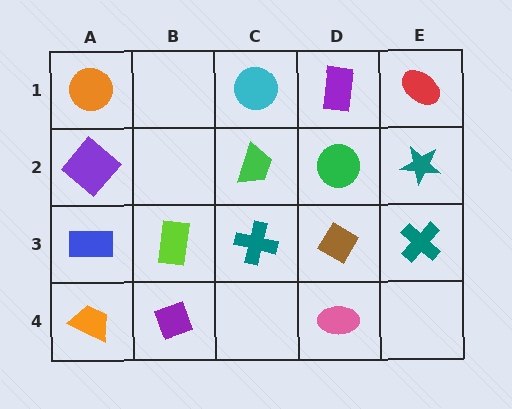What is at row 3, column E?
A teal cross.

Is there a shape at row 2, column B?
No, that cell is empty.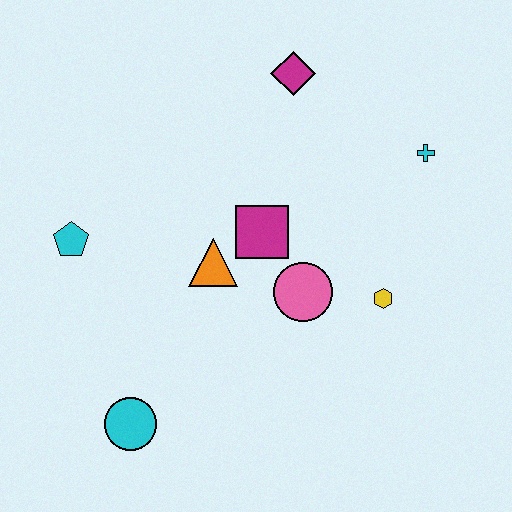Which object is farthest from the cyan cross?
The cyan circle is farthest from the cyan cross.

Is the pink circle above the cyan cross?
No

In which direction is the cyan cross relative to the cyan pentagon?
The cyan cross is to the right of the cyan pentagon.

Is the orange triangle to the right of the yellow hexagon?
No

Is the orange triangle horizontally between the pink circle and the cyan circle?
Yes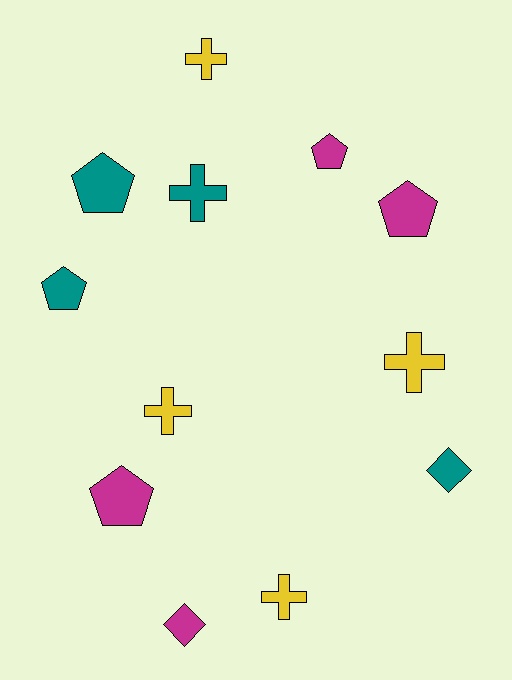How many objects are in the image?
There are 12 objects.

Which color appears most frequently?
Magenta, with 4 objects.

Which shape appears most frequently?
Pentagon, with 5 objects.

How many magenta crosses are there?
There are no magenta crosses.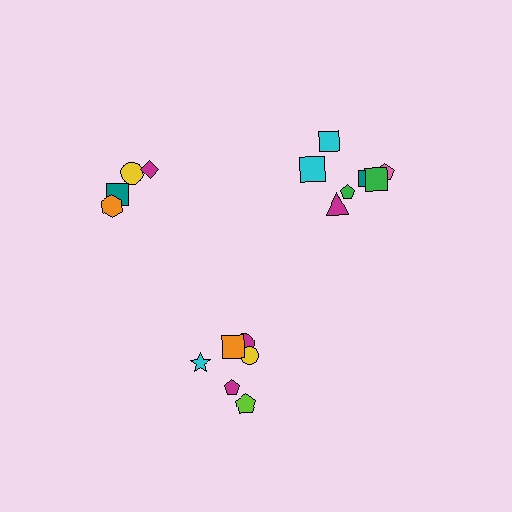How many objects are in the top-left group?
There are 4 objects.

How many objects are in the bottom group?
There are 7 objects.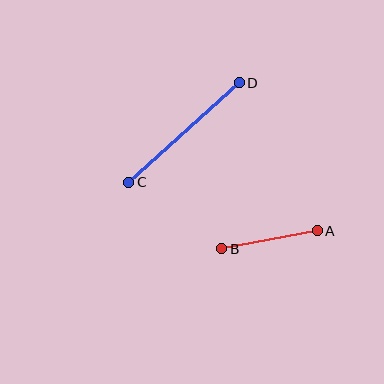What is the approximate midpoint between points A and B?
The midpoint is at approximately (269, 240) pixels.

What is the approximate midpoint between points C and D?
The midpoint is at approximately (184, 133) pixels.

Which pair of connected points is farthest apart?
Points C and D are farthest apart.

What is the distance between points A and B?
The distance is approximately 97 pixels.